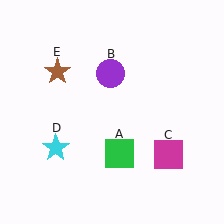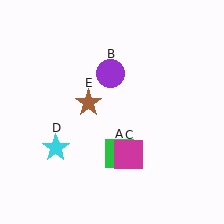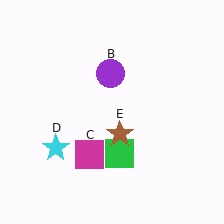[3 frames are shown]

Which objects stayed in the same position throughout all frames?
Green square (object A) and purple circle (object B) and cyan star (object D) remained stationary.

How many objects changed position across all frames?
2 objects changed position: magenta square (object C), brown star (object E).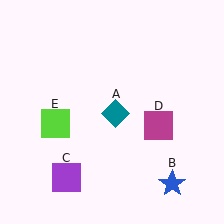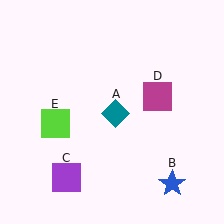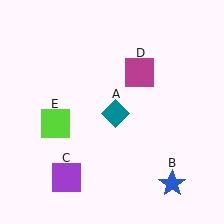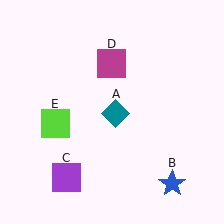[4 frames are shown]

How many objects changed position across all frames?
1 object changed position: magenta square (object D).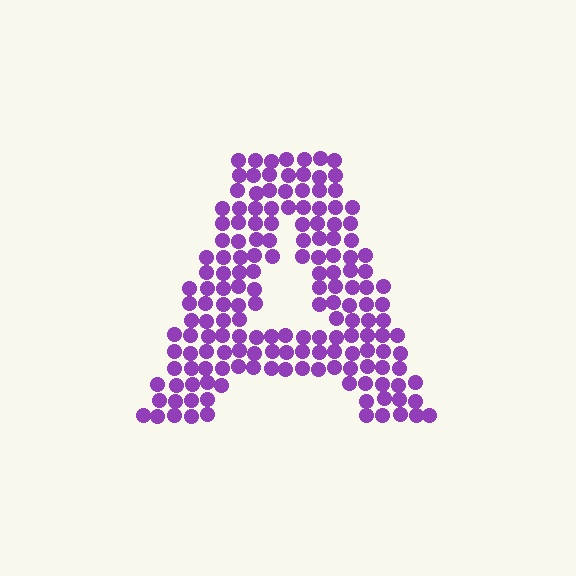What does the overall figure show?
The overall figure shows the letter A.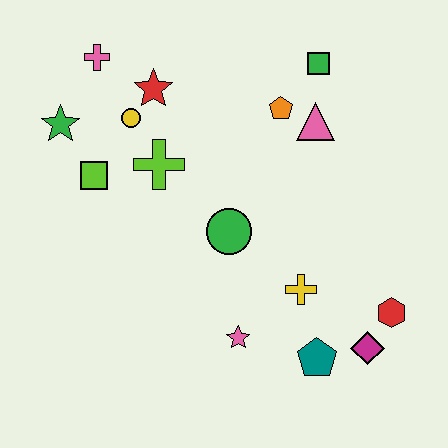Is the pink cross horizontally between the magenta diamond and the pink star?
No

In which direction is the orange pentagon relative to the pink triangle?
The orange pentagon is to the left of the pink triangle.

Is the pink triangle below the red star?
Yes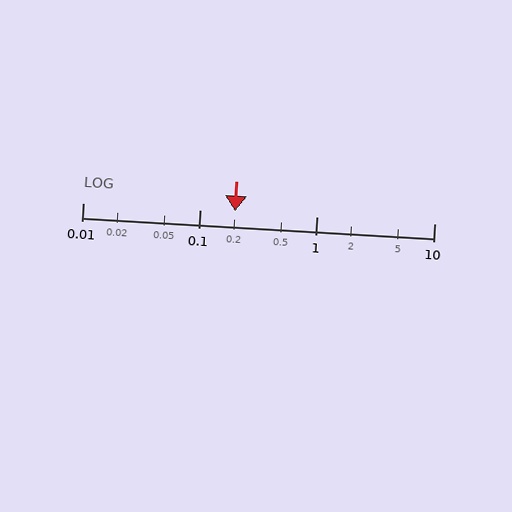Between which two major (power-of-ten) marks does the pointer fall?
The pointer is between 0.1 and 1.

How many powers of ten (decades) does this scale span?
The scale spans 3 decades, from 0.01 to 10.